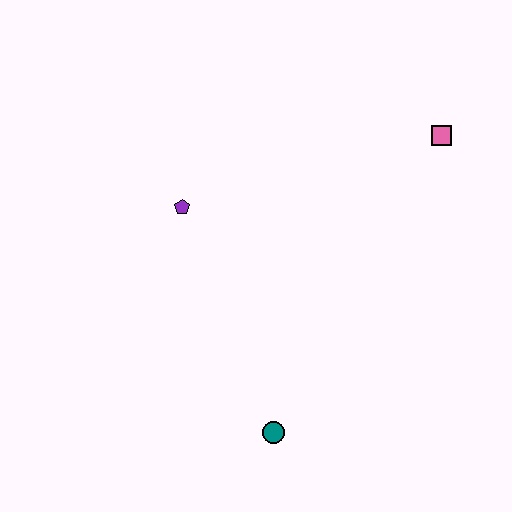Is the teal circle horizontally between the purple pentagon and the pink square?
Yes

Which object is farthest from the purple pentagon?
The pink square is farthest from the purple pentagon.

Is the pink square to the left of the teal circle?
No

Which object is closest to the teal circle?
The purple pentagon is closest to the teal circle.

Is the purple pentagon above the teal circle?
Yes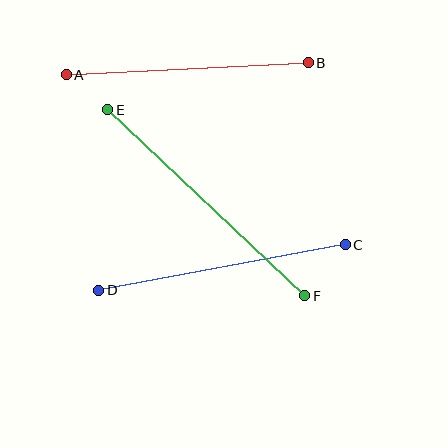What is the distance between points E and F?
The distance is approximately 271 pixels.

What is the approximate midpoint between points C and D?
The midpoint is at approximately (222, 268) pixels.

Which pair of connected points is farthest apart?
Points E and F are farthest apart.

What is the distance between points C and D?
The distance is approximately 250 pixels.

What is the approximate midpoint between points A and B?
The midpoint is at approximately (187, 69) pixels.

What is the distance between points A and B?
The distance is approximately 242 pixels.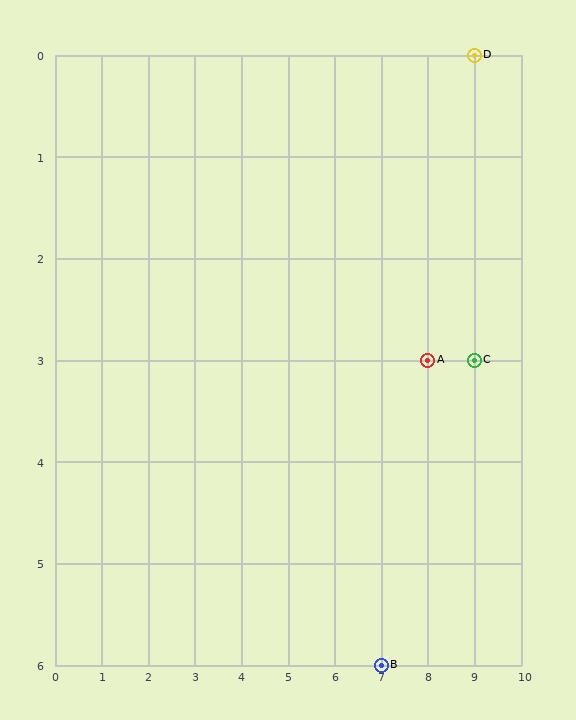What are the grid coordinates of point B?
Point B is at grid coordinates (7, 6).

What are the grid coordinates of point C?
Point C is at grid coordinates (9, 3).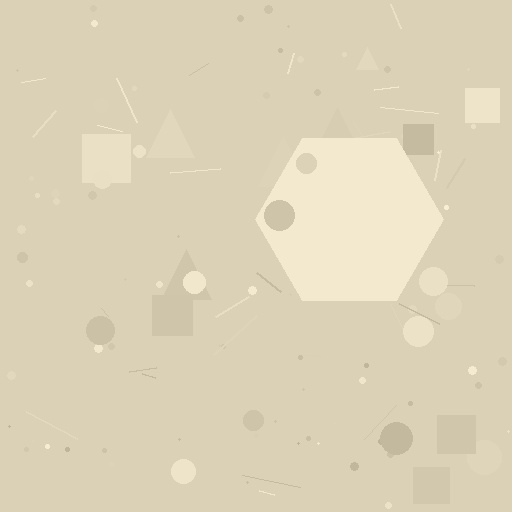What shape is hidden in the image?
A hexagon is hidden in the image.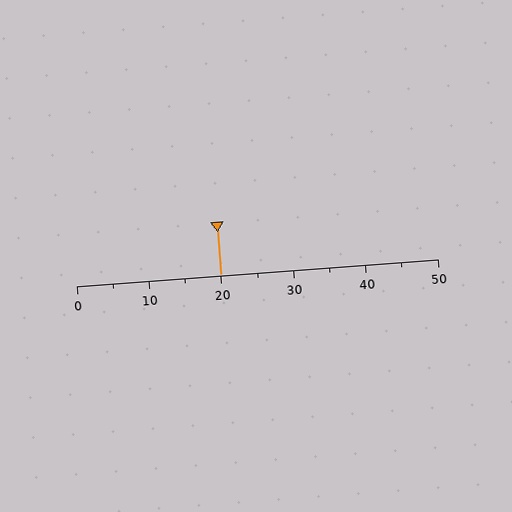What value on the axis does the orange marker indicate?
The marker indicates approximately 20.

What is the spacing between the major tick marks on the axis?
The major ticks are spaced 10 apart.